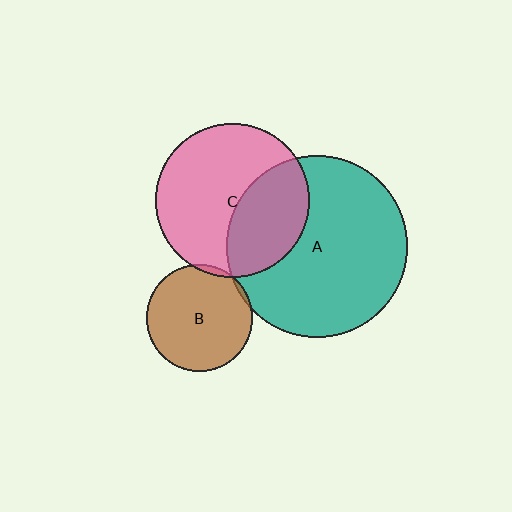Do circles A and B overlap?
Yes.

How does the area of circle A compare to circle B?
Approximately 2.9 times.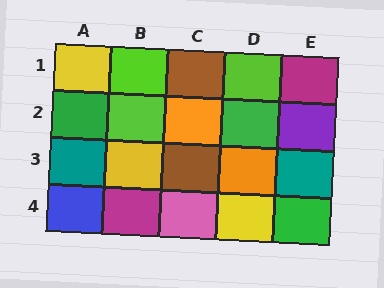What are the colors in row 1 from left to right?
Yellow, lime, brown, lime, magenta.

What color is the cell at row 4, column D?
Yellow.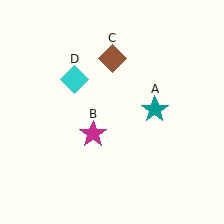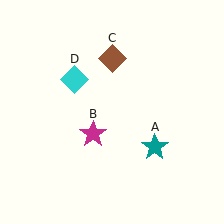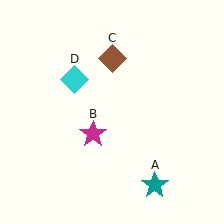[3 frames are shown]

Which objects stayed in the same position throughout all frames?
Magenta star (object B) and brown diamond (object C) and cyan diamond (object D) remained stationary.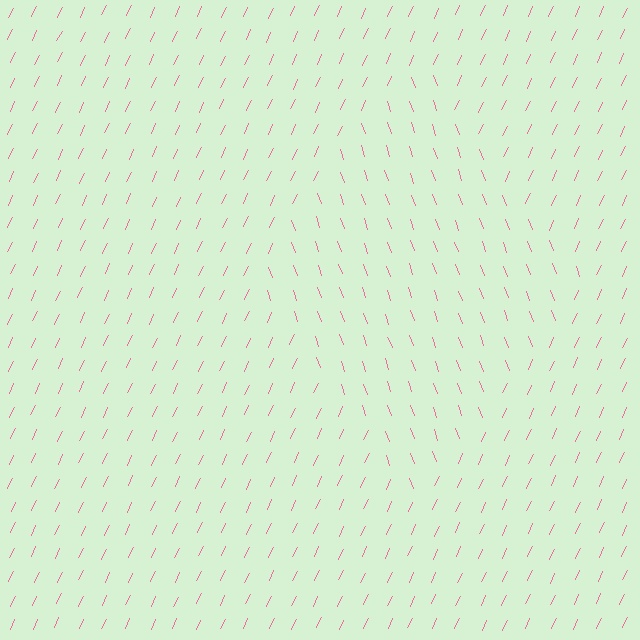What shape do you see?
I see a diamond.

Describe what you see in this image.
The image is filled with small pink line segments. A diamond region in the image has lines oriented differently from the surrounding lines, creating a visible texture boundary.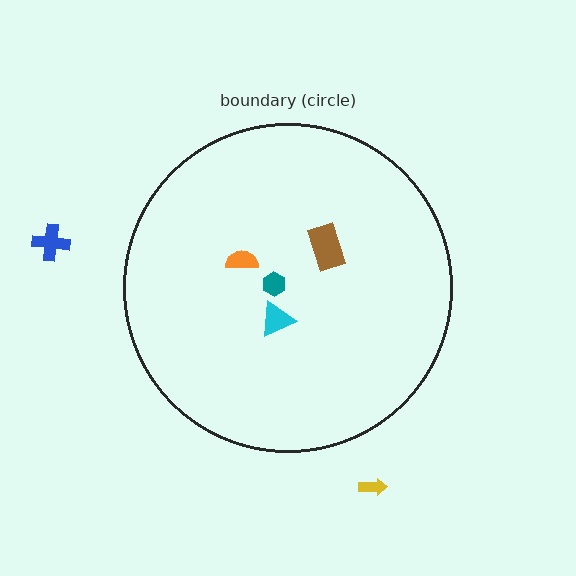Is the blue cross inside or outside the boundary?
Outside.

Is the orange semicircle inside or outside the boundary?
Inside.